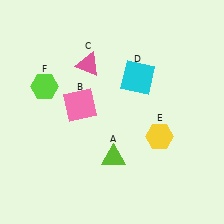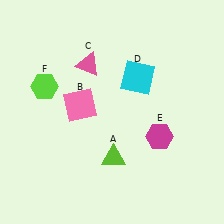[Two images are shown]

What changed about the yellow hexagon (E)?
In Image 1, E is yellow. In Image 2, it changed to magenta.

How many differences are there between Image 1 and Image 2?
There is 1 difference between the two images.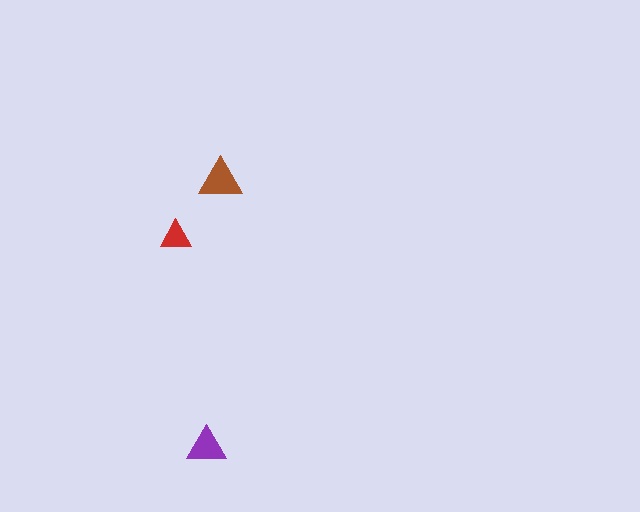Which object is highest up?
The brown triangle is topmost.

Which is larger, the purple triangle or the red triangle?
The purple one.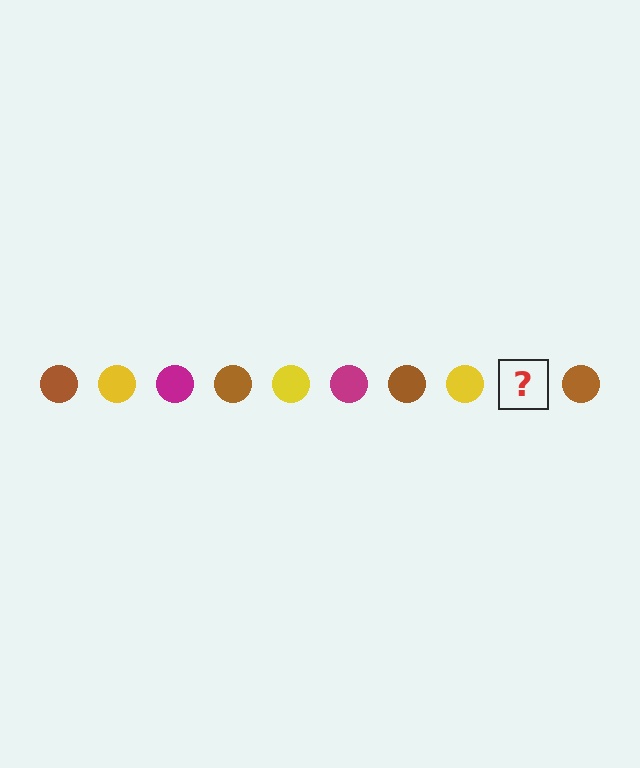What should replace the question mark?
The question mark should be replaced with a magenta circle.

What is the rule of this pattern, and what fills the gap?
The rule is that the pattern cycles through brown, yellow, magenta circles. The gap should be filled with a magenta circle.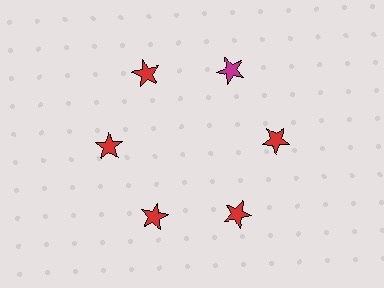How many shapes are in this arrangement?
There are 6 shapes arranged in a ring pattern.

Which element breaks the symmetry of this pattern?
The magenta star at roughly the 1 o'clock position breaks the symmetry. All other shapes are red stars.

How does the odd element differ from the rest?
It has a different color: magenta instead of red.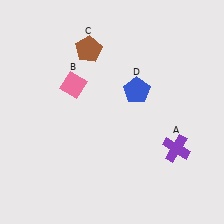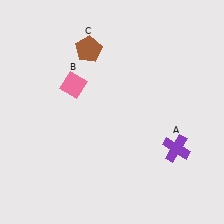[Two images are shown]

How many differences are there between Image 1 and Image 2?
There is 1 difference between the two images.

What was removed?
The blue pentagon (D) was removed in Image 2.